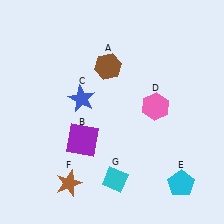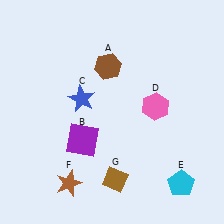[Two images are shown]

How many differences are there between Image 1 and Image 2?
There is 1 difference between the two images.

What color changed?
The diamond (G) changed from cyan in Image 1 to brown in Image 2.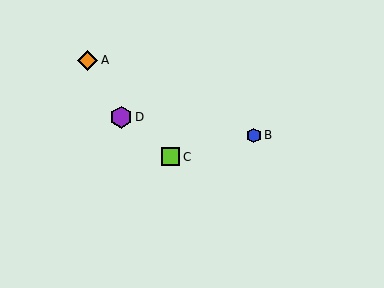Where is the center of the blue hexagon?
The center of the blue hexagon is at (254, 135).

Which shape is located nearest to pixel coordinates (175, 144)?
The lime square (labeled C) at (170, 157) is nearest to that location.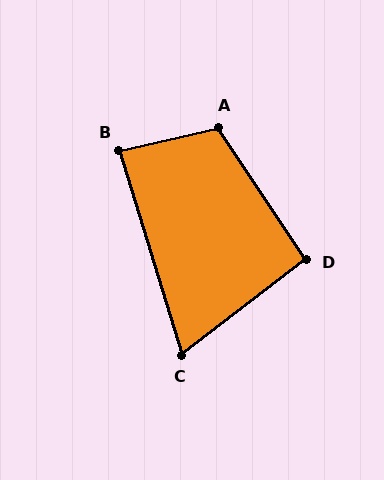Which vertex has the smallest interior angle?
C, at approximately 69 degrees.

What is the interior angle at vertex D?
Approximately 94 degrees (approximately right).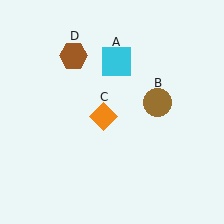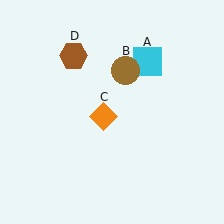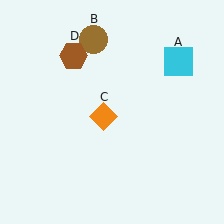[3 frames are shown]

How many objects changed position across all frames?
2 objects changed position: cyan square (object A), brown circle (object B).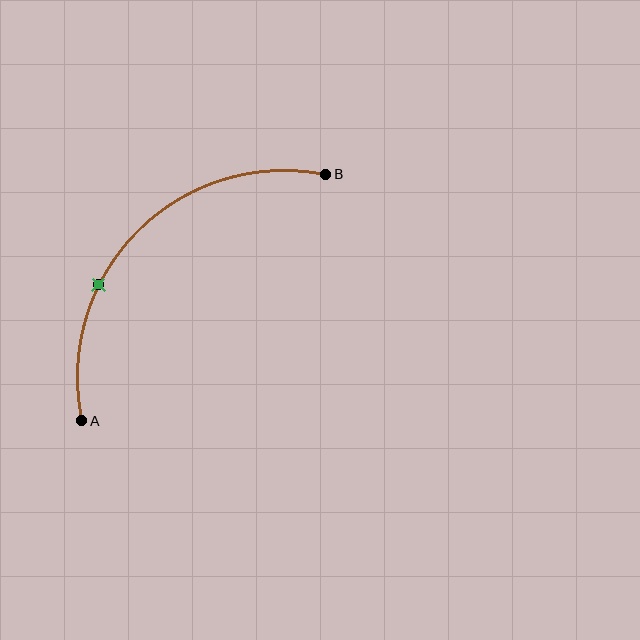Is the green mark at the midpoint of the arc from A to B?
No. The green mark lies on the arc but is closer to endpoint A. The arc midpoint would be at the point on the curve equidistant along the arc from both A and B.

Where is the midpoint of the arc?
The arc midpoint is the point on the curve farthest from the straight line joining A and B. It sits above and to the left of that line.